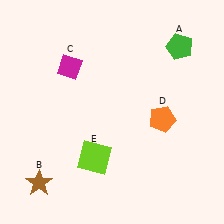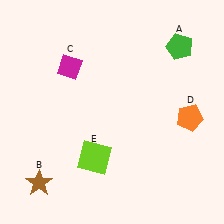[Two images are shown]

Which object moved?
The orange pentagon (D) moved right.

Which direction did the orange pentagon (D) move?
The orange pentagon (D) moved right.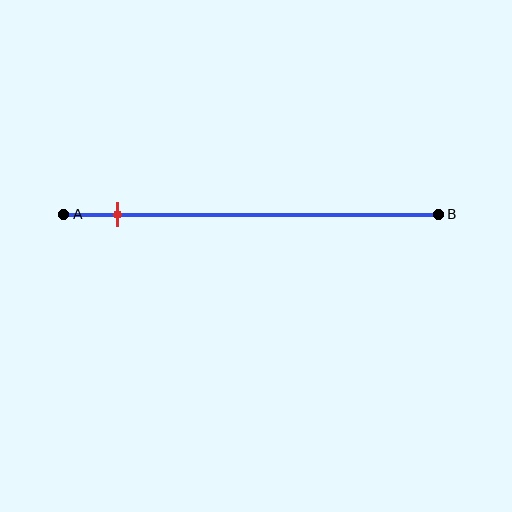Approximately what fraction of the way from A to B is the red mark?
The red mark is approximately 15% of the way from A to B.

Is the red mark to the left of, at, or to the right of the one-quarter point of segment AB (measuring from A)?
The red mark is to the left of the one-quarter point of segment AB.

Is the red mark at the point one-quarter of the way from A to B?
No, the mark is at about 15% from A, not at the 25% one-quarter point.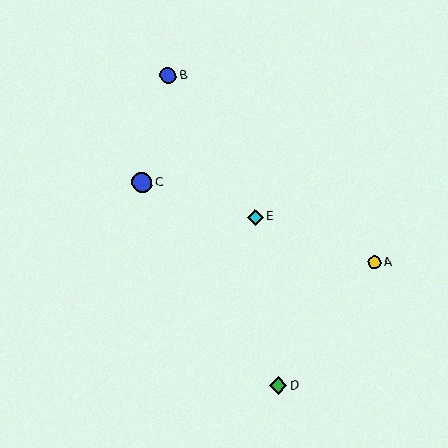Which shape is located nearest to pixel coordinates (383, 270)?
The yellow circle (labeled A) at (374, 262) is nearest to that location.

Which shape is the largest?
The blue circle (labeled C) is the largest.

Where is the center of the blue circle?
The center of the blue circle is at (142, 183).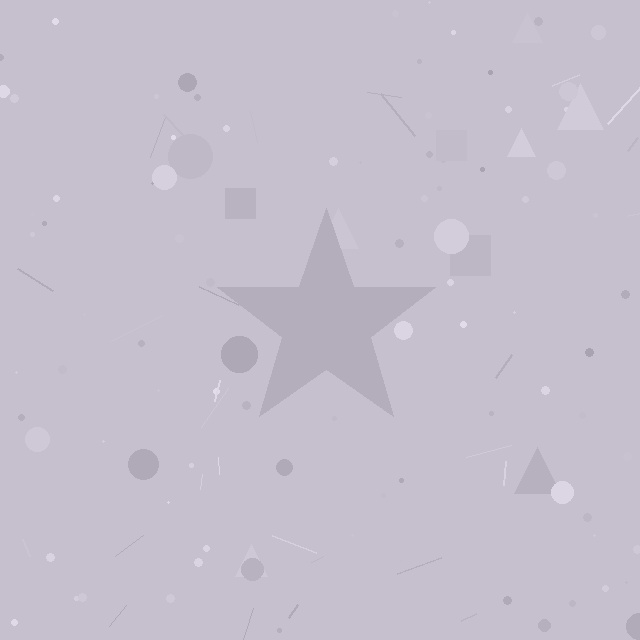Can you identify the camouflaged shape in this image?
The camouflaged shape is a star.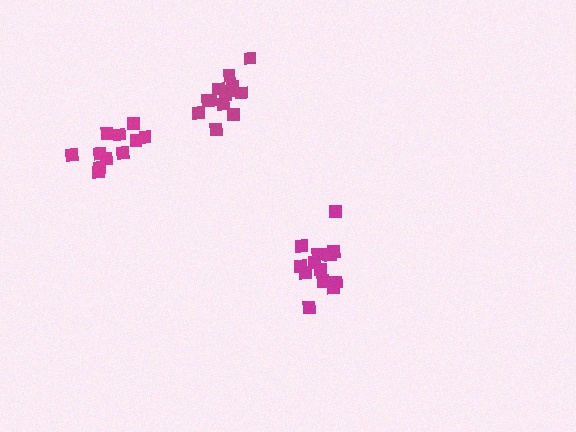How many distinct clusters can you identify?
There are 3 distinct clusters.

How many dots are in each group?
Group 1: 14 dots, Group 2: 13 dots, Group 3: 11 dots (38 total).